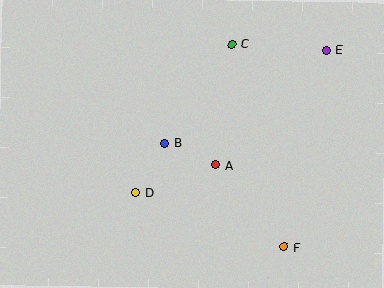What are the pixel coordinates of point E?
Point E is at (326, 50).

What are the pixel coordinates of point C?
Point C is at (232, 44).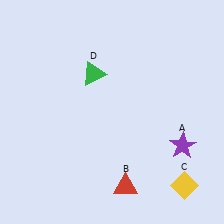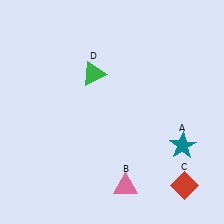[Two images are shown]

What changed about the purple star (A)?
In Image 1, A is purple. In Image 2, it changed to teal.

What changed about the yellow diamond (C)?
In Image 1, C is yellow. In Image 2, it changed to red.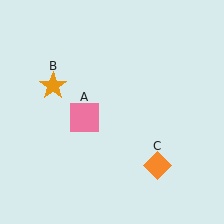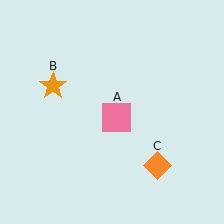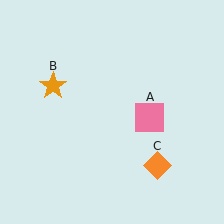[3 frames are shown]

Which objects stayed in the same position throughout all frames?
Orange star (object B) and orange diamond (object C) remained stationary.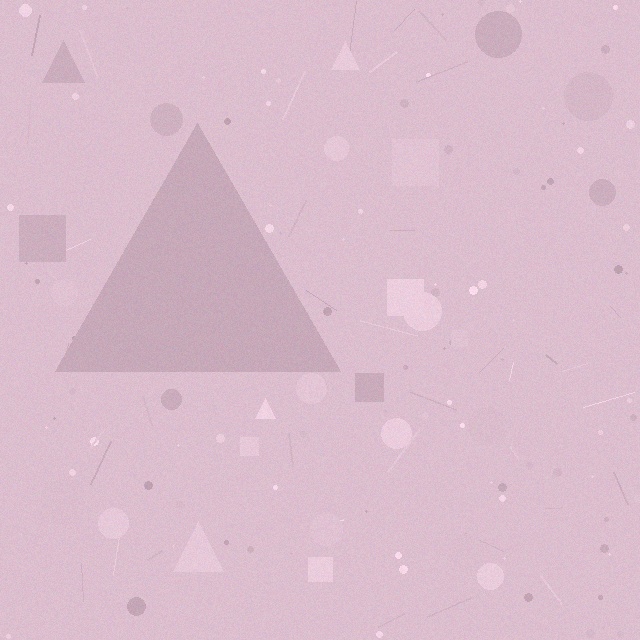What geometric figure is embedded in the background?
A triangle is embedded in the background.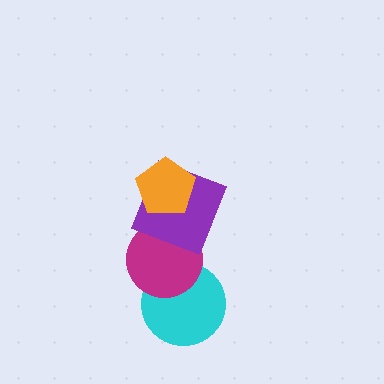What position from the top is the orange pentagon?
The orange pentagon is 1st from the top.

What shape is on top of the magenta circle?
The purple square is on top of the magenta circle.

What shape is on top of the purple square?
The orange pentagon is on top of the purple square.